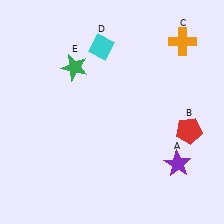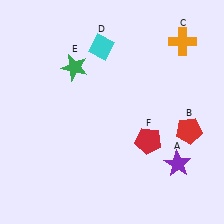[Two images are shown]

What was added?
A red pentagon (F) was added in Image 2.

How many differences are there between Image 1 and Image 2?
There is 1 difference between the two images.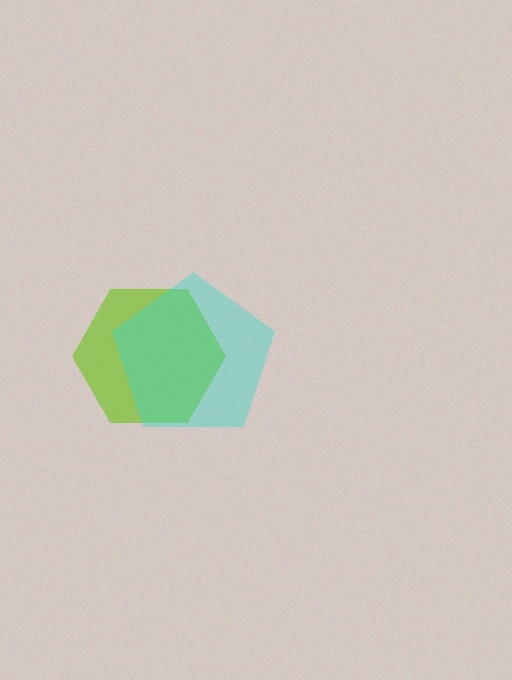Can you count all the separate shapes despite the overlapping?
Yes, there are 2 separate shapes.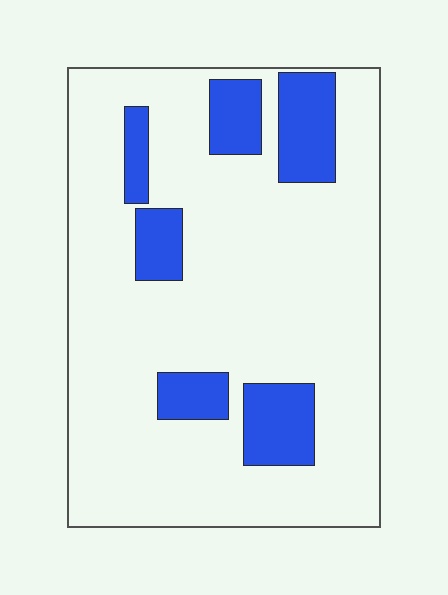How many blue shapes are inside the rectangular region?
6.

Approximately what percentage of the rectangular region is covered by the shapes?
Approximately 20%.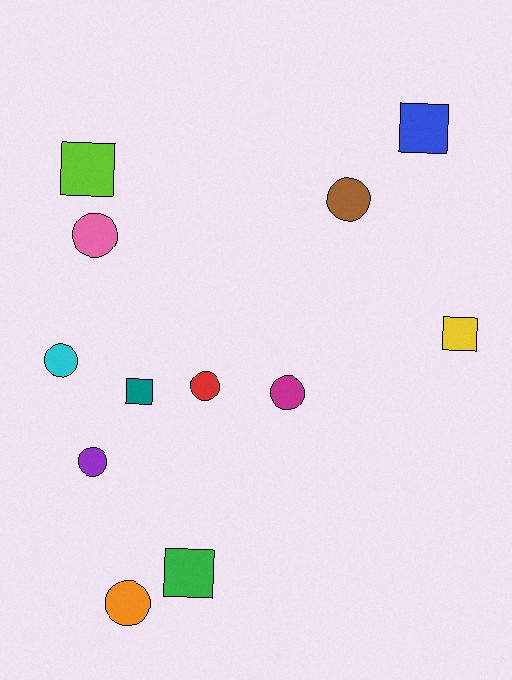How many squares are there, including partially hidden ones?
There are 5 squares.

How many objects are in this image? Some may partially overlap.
There are 12 objects.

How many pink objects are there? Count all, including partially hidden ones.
There is 1 pink object.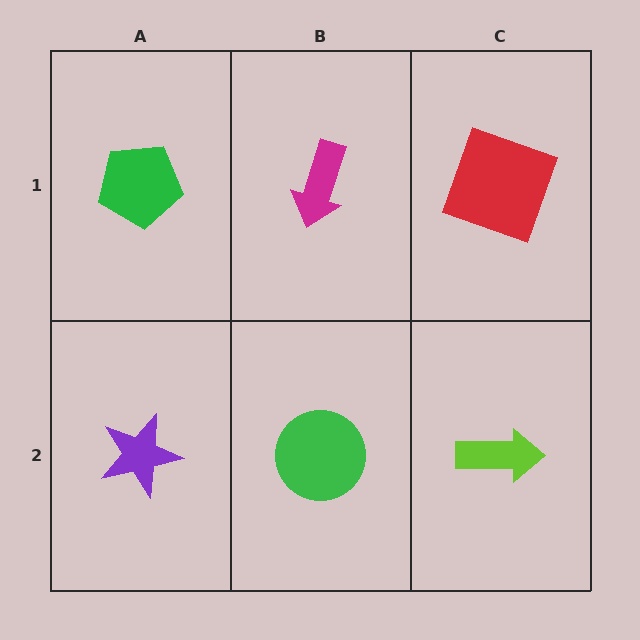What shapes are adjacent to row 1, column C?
A lime arrow (row 2, column C), a magenta arrow (row 1, column B).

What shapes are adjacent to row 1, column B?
A green circle (row 2, column B), a green pentagon (row 1, column A), a red square (row 1, column C).